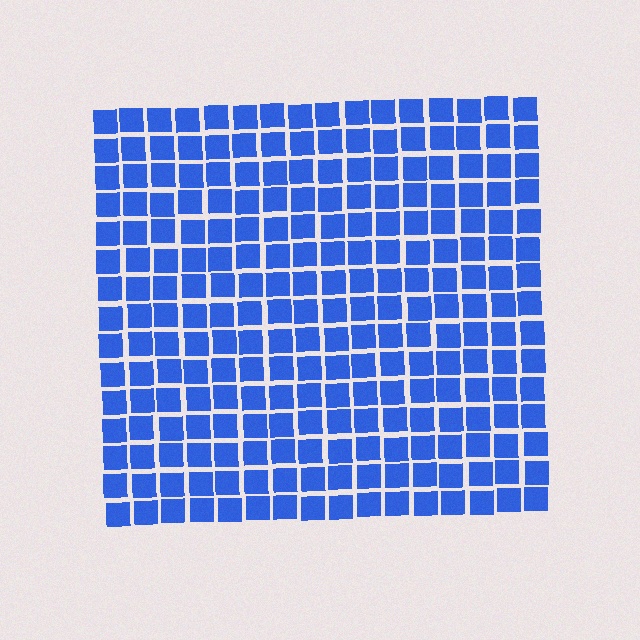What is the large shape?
The large shape is a square.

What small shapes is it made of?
It is made of small squares.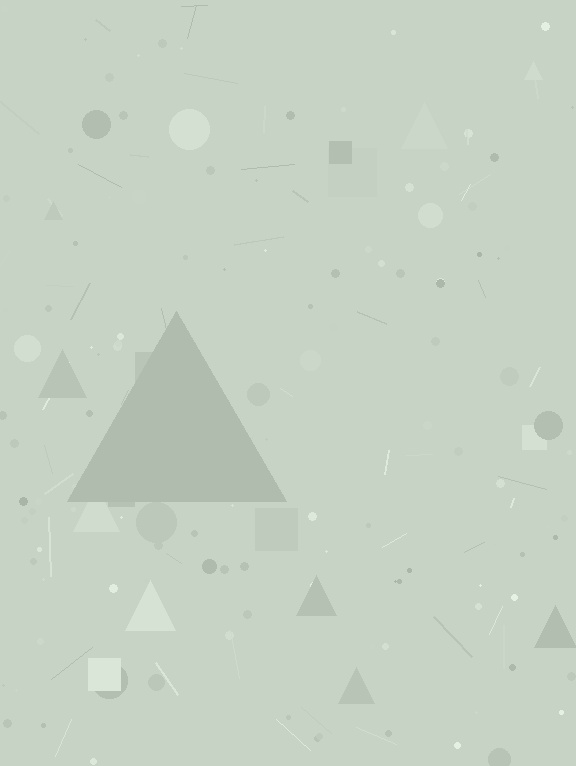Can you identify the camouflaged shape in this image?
The camouflaged shape is a triangle.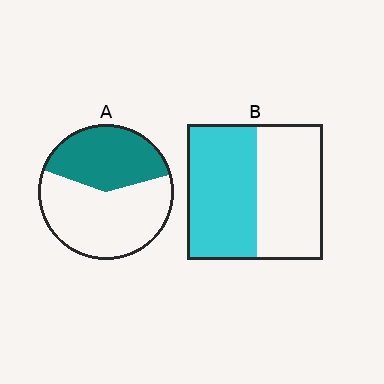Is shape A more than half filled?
No.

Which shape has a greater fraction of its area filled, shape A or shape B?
Shape B.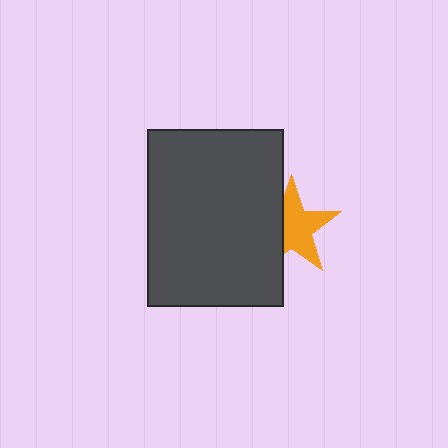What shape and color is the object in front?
The object in front is a dark gray rectangle.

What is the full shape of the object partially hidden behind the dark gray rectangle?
The partially hidden object is an orange star.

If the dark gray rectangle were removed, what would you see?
You would see the complete orange star.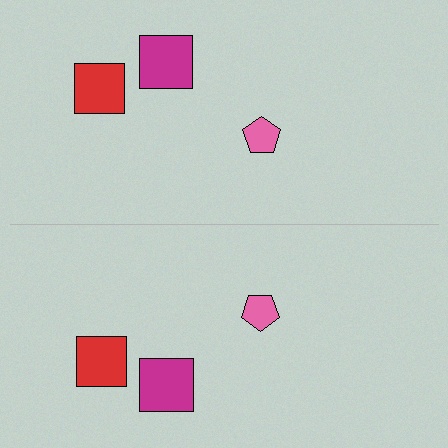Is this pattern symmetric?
Yes, this pattern has bilateral (reflection) symmetry.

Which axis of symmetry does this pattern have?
The pattern has a horizontal axis of symmetry running through the center of the image.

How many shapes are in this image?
There are 6 shapes in this image.